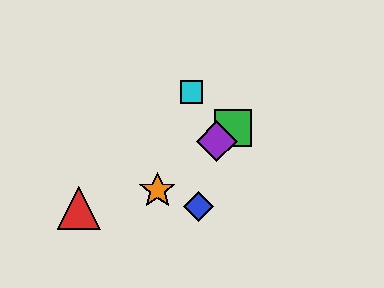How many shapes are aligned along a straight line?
4 shapes (the green square, the yellow star, the purple diamond, the orange star) are aligned along a straight line.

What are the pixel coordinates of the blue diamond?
The blue diamond is at (198, 207).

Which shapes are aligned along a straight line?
The green square, the yellow star, the purple diamond, the orange star are aligned along a straight line.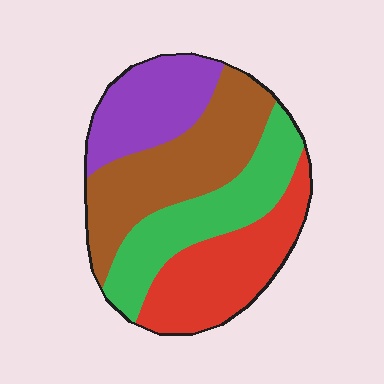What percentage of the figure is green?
Green takes up between a sixth and a third of the figure.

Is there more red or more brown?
Brown.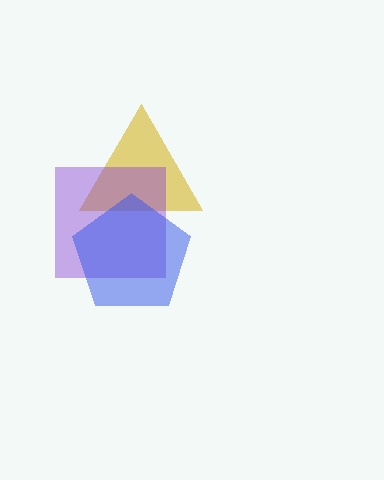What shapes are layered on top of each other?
The layered shapes are: a yellow triangle, a purple square, a blue pentagon.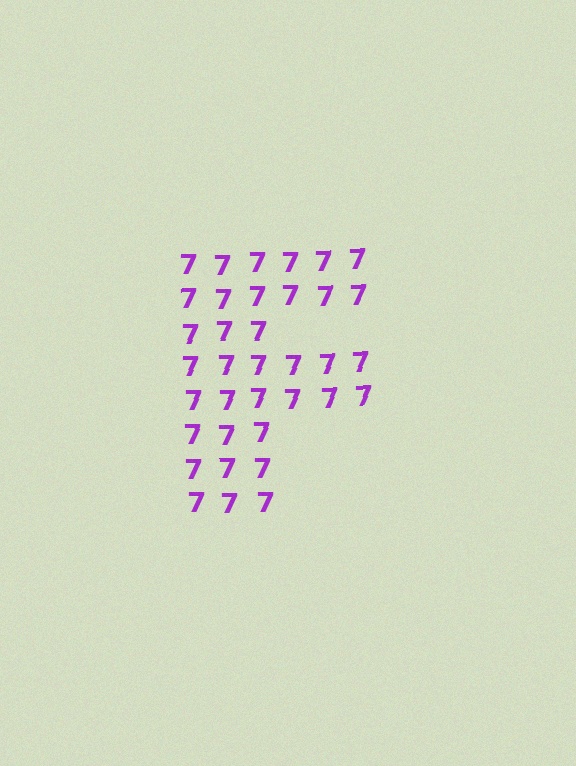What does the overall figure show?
The overall figure shows the letter F.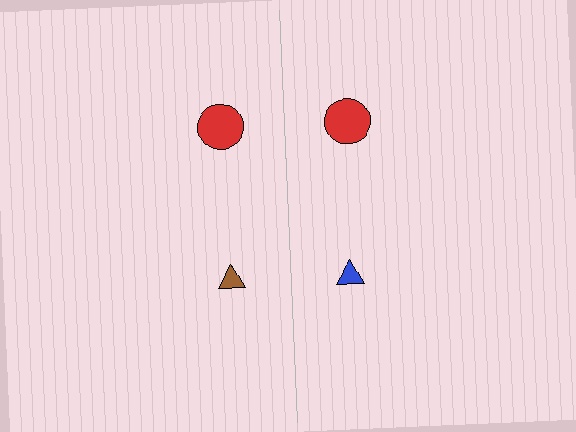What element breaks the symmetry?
The blue triangle on the right side breaks the symmetry — its mirror counterpart is brown.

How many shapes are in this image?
There are 4 shapes in this image.